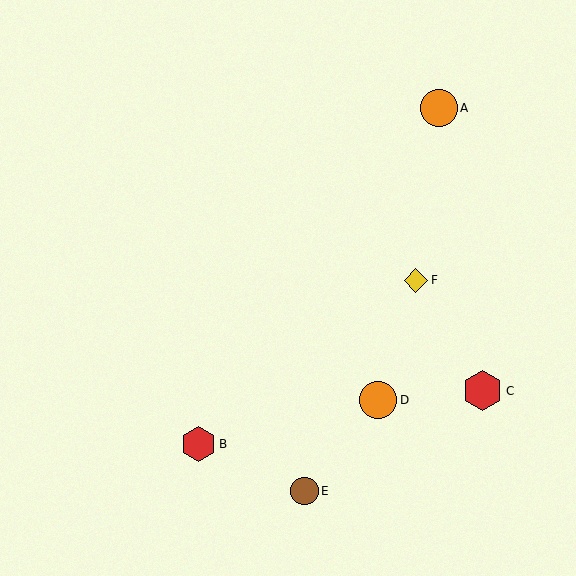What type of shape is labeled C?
Shape C is a red hexagon.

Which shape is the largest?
The red hexagon (labeled C) is the largest.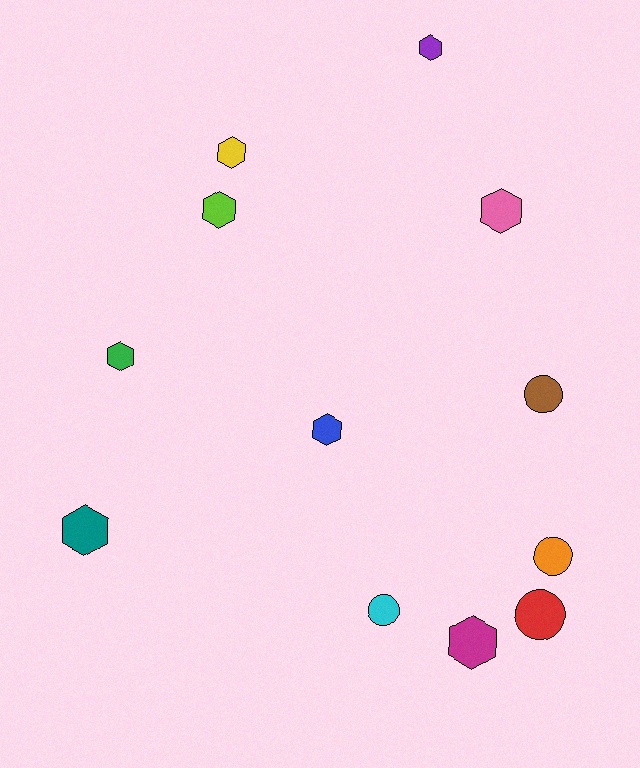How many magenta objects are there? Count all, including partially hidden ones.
There is 1 magenta object.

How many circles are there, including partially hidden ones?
There are 4 circles.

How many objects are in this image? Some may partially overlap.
There are 12 objects.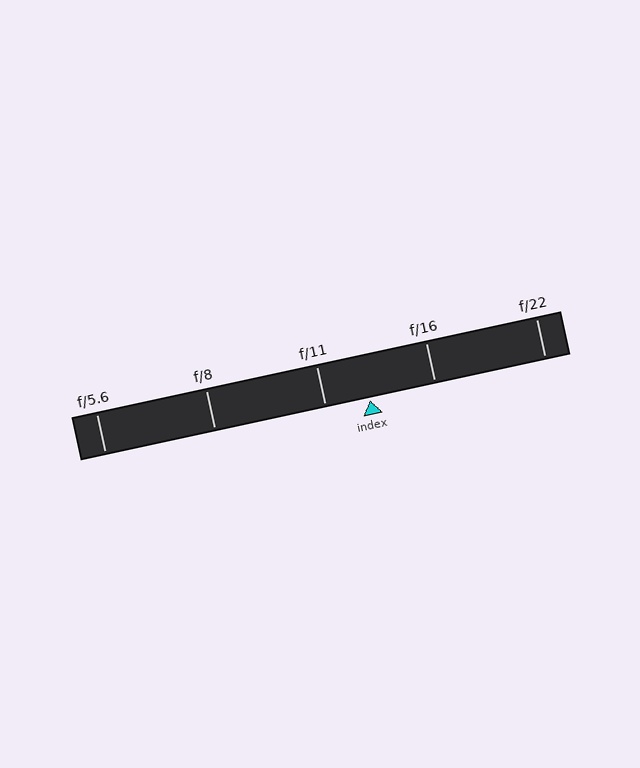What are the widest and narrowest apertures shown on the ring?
The widest aperture shown is f/5.6 and the narrowest is f/22.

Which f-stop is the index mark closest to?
The index mark is closest to f/11.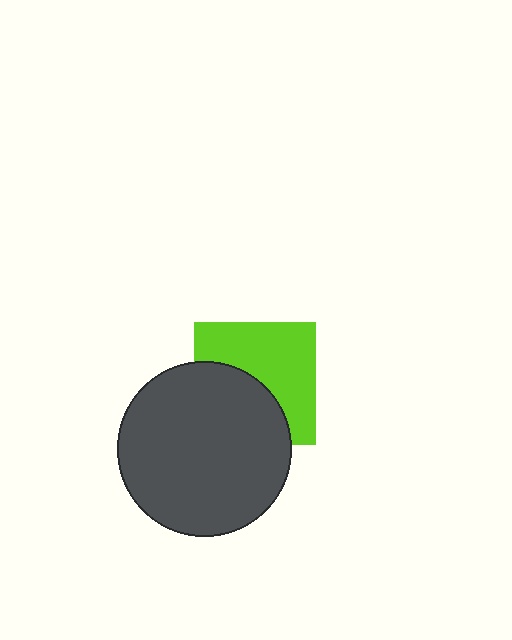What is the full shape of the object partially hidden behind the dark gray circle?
The partially hidden object is a lime square.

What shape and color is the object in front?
The object in front is a dark gray circle.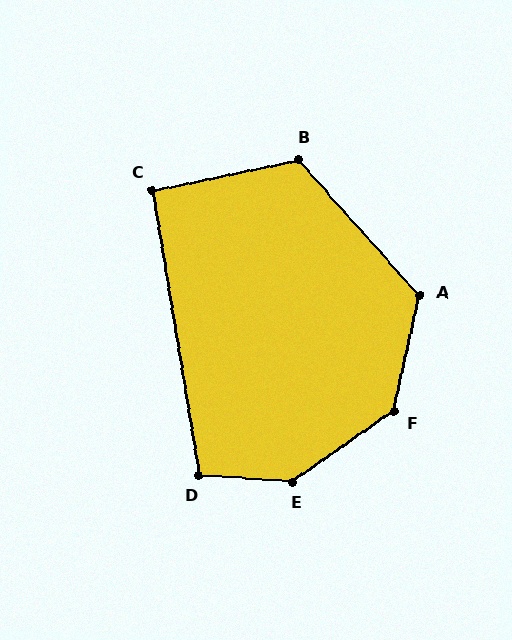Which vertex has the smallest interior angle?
C, at approximately 93 degrees.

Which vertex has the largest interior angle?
E, at approximately 142 degrees.